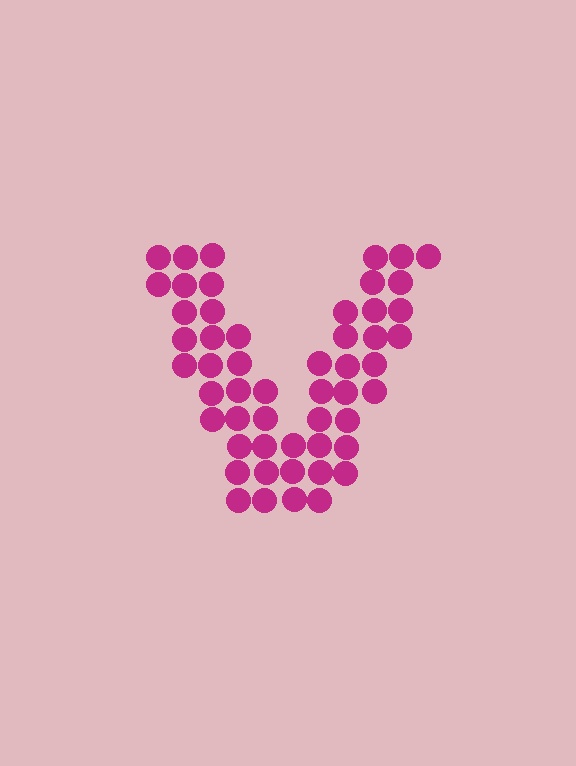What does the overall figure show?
The overall figure shows the letter V.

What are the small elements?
The small elements are circles.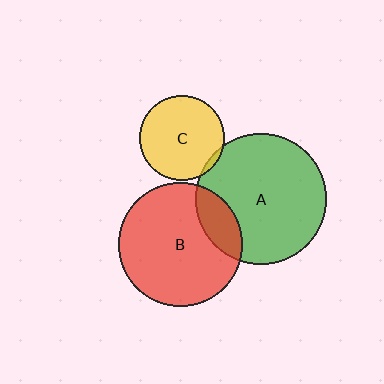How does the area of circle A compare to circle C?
Approximately 2.4 times.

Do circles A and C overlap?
Yes.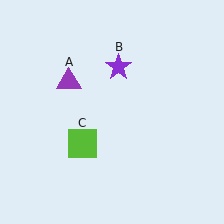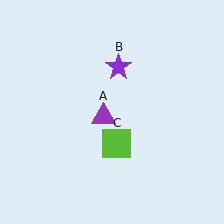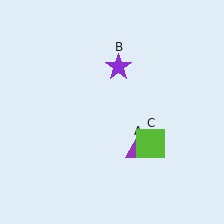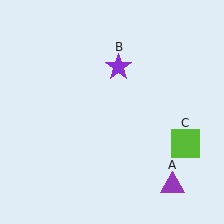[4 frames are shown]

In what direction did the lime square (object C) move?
The lime square (object C) moved right.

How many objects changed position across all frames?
2 objects changed position: purple triangle (object A), lime square (object C).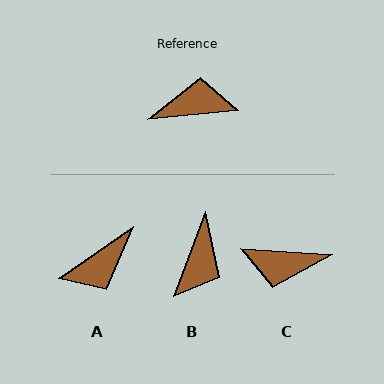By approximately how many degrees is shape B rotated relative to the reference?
Approximately 117 degrees clockwise.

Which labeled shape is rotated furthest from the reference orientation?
C, about 170 degrees away.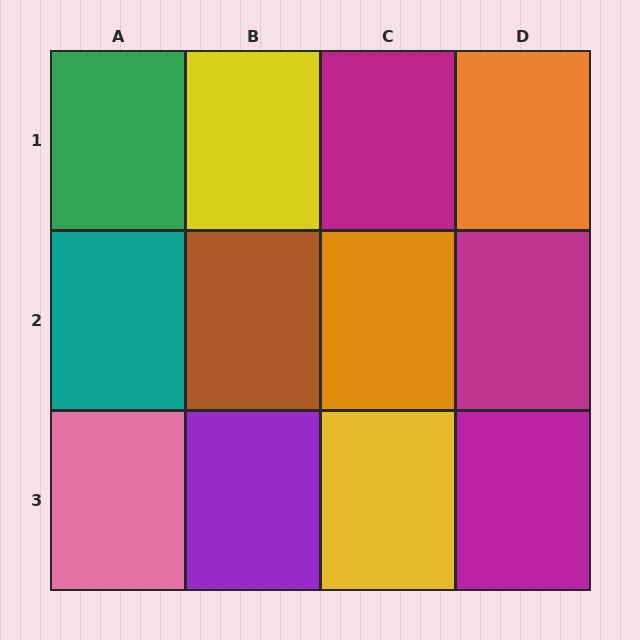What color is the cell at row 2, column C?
Orange.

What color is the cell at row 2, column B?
Brown.